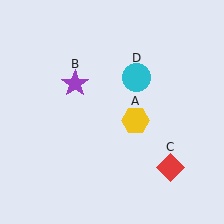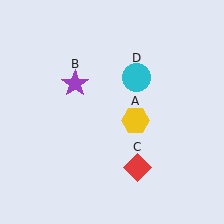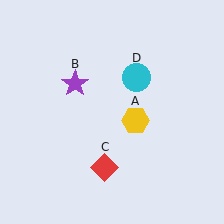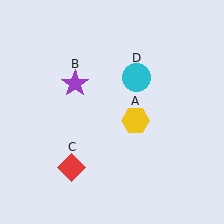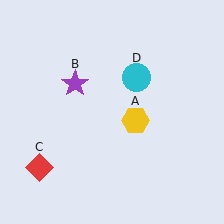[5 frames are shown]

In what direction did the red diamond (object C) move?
The red diamond (object C) moved left.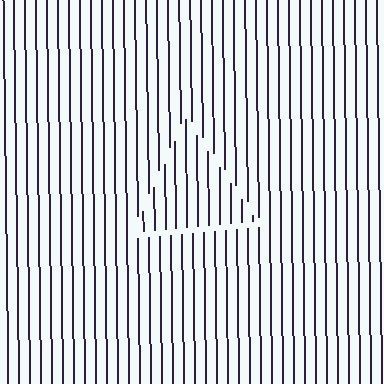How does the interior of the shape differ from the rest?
The interior of the shape contains the same grating, shifted by half a period — the contour is defined by the phase discontinuity where line-ends from the inner and outer gratings abut.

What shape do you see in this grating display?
An illusory triangle. The interior of the shape contains the same grating, shifted by half a period — the contour is defined by the phase discontinuity where line-ends from the inner and outer gratings abut.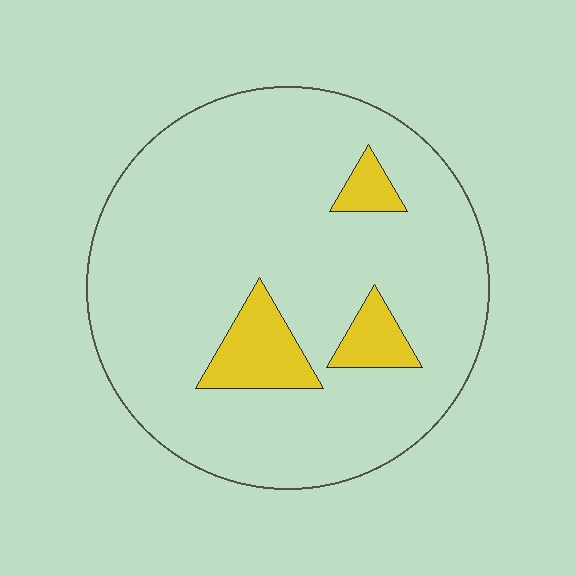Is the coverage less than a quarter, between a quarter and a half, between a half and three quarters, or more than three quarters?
Less than a quarter.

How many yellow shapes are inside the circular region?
3.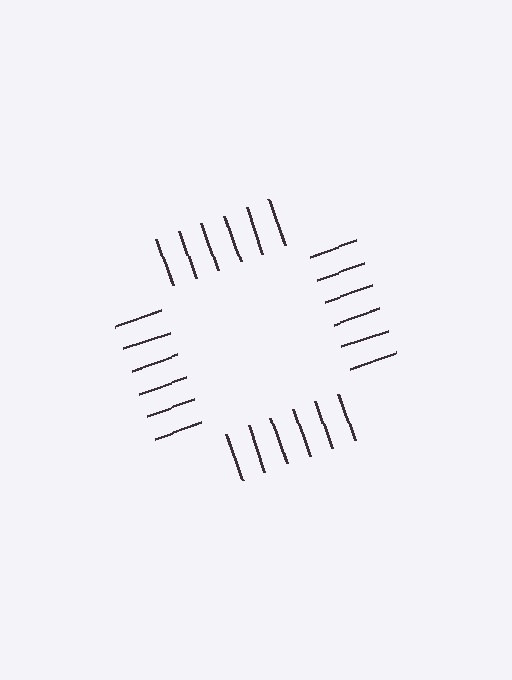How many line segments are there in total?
24 — 6 along each of the 4 edges.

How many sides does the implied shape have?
4 sides — the line-ends trace a square.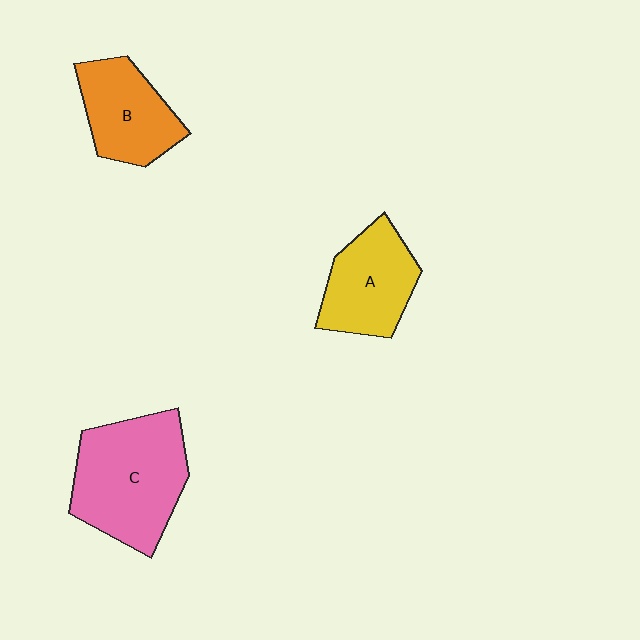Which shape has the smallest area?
Shape B (orange).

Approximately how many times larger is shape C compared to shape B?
Approximately 1.5 times.